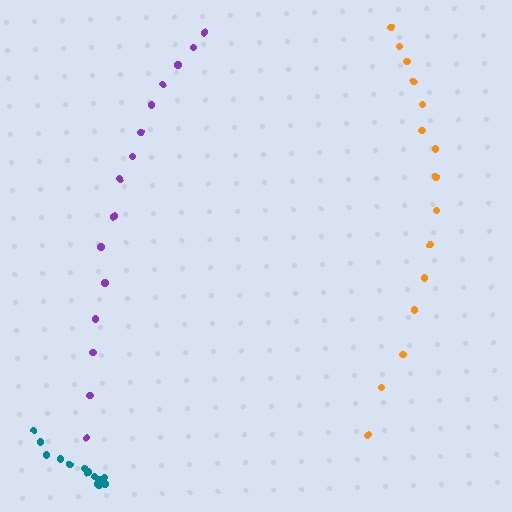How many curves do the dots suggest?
There are 3 distinct paths.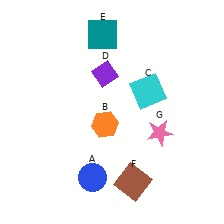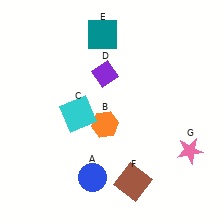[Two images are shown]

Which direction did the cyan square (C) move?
The cyan square (C) moved left.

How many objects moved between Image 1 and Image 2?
2 objects moved between the two images.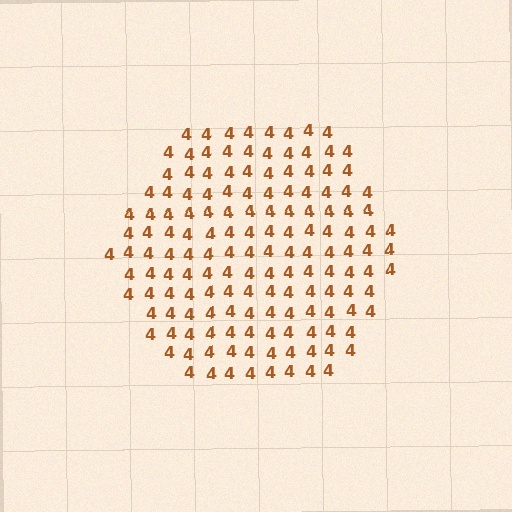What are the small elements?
The small elements are digit 4's.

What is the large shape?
The large shape is a hexagon.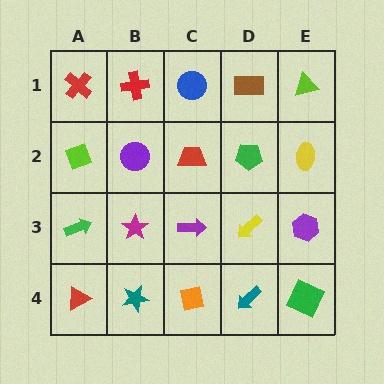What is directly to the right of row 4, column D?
A green square.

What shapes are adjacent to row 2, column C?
A blue circle (row 1, column C), a purple arrow (row 3, column C), a purple circle (row 2, column B), a green pentagon (row 2, column D).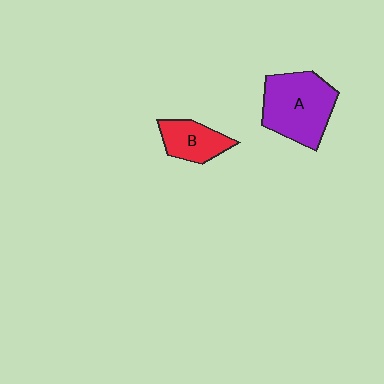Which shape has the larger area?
Shape A (purple).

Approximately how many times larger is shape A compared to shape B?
Approximately 1.9 times.